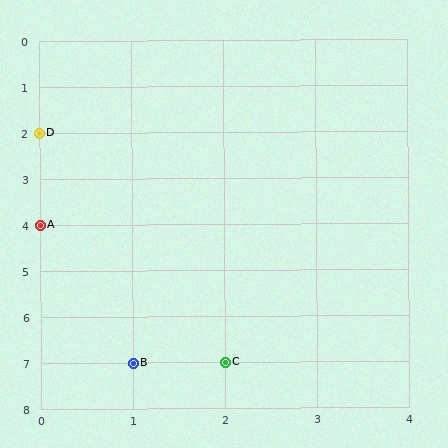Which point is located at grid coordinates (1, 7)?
Point B is at (1, 7).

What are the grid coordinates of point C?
Point C is at grid coordinates (2, 7).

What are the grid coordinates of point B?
Point B is at grid coordinates (1, 7).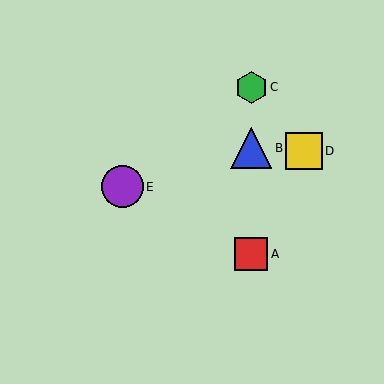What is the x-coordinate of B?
Object B is at x≈251.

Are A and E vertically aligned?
No, A is at x≈251 and E is at x≈122.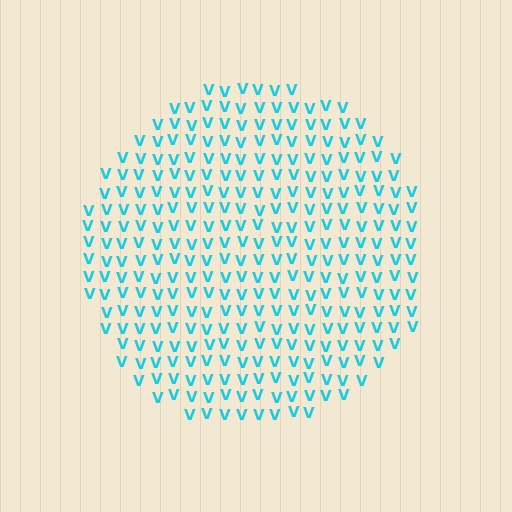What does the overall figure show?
The overall figure shows a circle.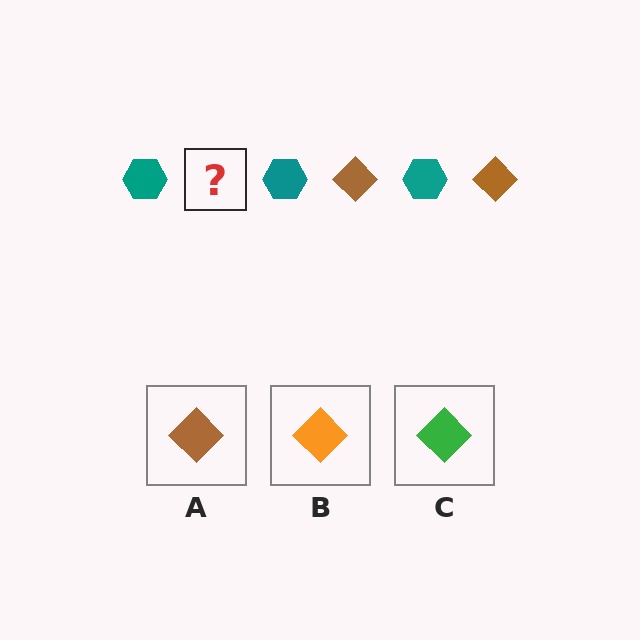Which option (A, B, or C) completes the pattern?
A.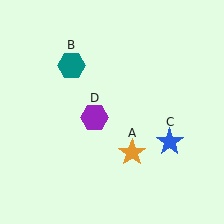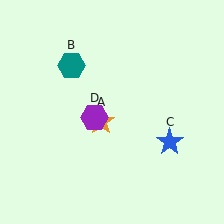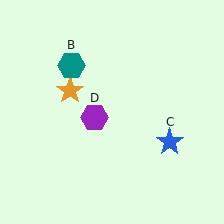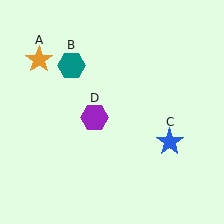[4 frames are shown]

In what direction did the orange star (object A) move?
The orange star (object A) moved up and to the left.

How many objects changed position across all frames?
1 object changed position: orange star (object A).